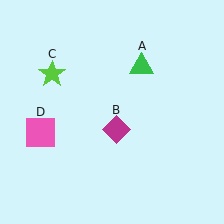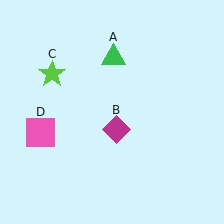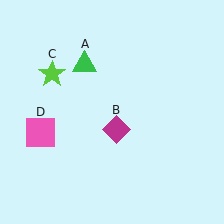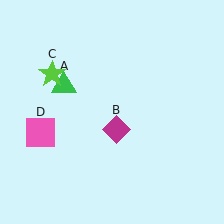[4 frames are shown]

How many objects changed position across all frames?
1 object changed position: green triangle (object A).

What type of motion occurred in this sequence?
The green triangle (object A) rotated counterclockwise around the center of the scene.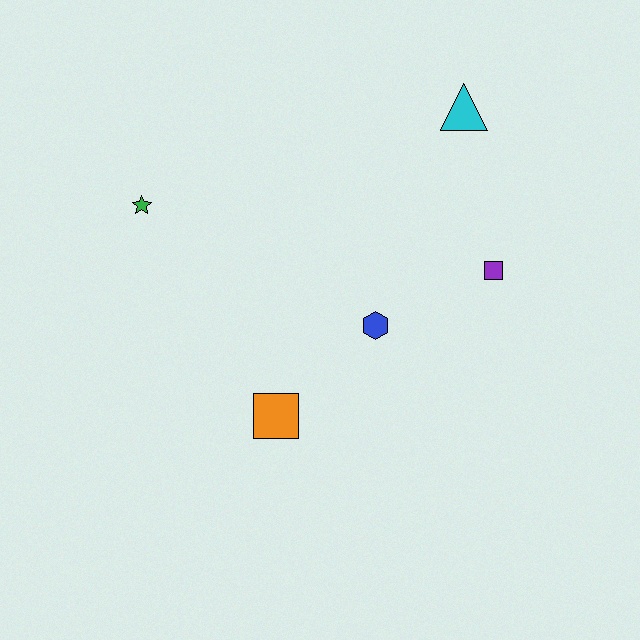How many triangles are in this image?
There is 1 triangle.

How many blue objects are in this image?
There is 1 blue object.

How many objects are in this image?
There are 5 objects.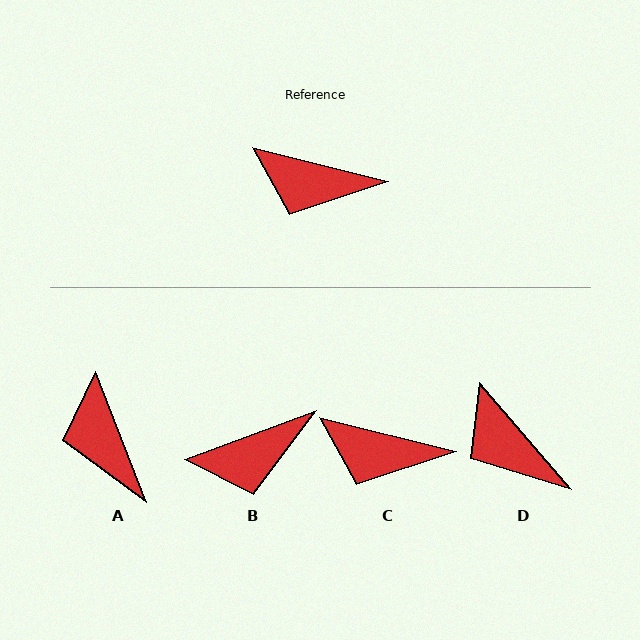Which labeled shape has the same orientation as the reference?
C.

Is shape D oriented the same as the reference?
No, it is off by about 35 degrees.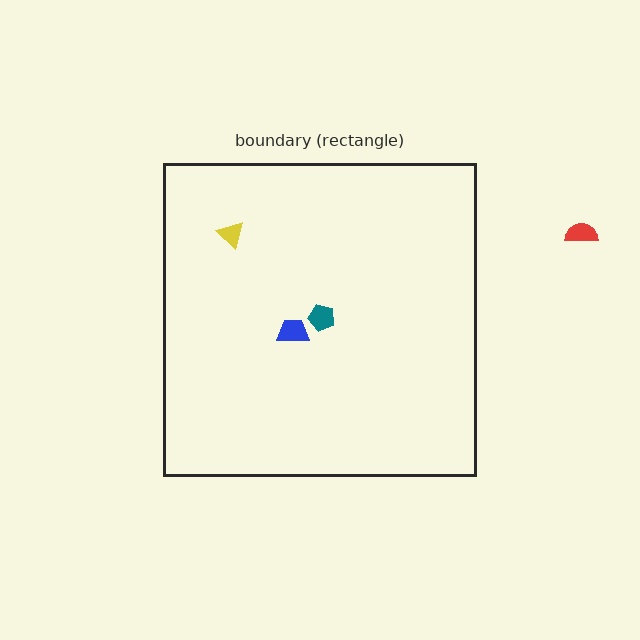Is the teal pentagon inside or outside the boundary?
Inside.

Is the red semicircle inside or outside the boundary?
Outside.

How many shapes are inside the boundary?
3 inside, 1 outside.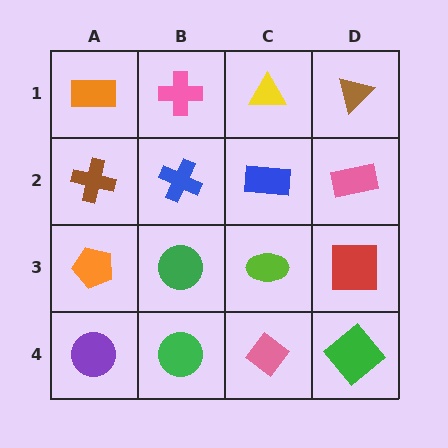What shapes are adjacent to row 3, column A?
A brown cross (row 2, column A), a purple circle (row 4, column A), a green circle (row 3, column B).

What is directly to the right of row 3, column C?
A red square.